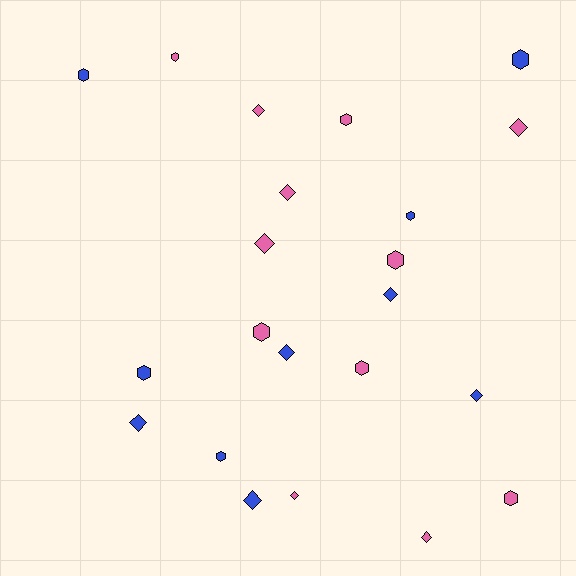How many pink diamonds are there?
There are 6 pink diamonds.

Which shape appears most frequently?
Diamond, with 11 objects.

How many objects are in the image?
There are 22 objects.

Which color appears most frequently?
Pink, with 12 objects.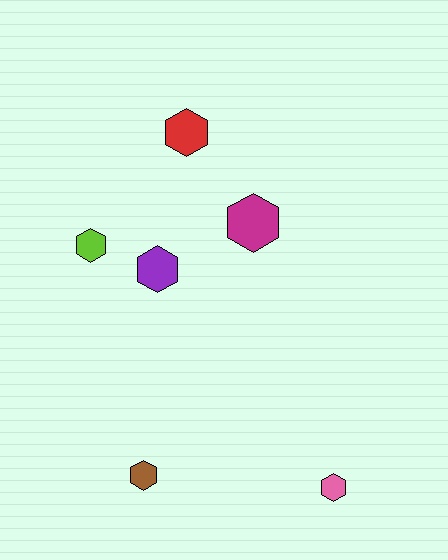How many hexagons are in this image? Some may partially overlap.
There are 6 hexagons.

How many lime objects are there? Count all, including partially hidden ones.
There is 1 lime object.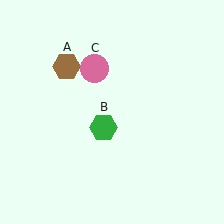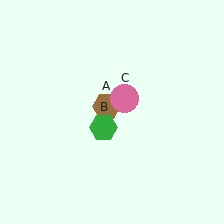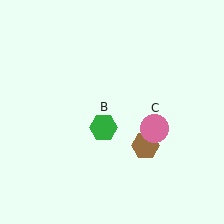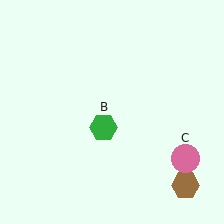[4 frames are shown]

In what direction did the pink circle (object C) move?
The pink circle (object C) moved down and to the right.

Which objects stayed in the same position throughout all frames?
Green hexagon (object B) remained stationary.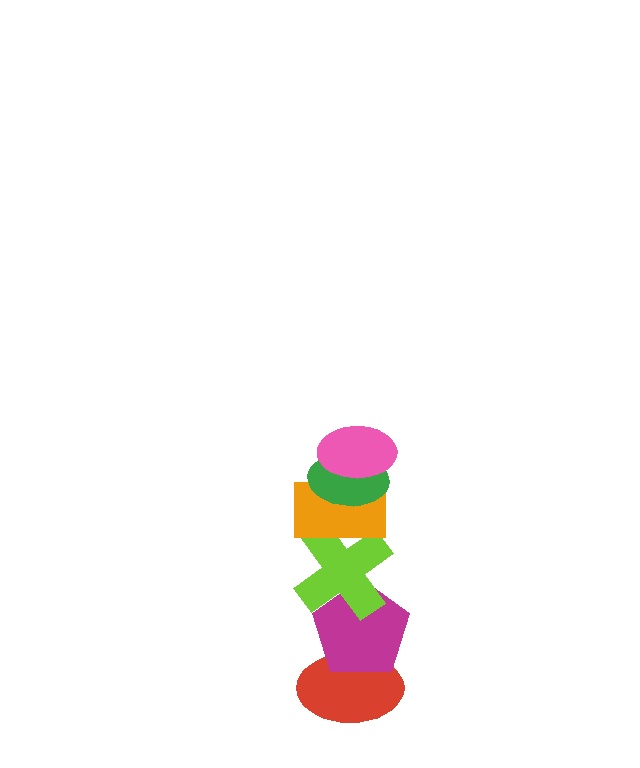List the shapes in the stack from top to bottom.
From top to bottom: the pink ellipse, the green ellipse, the orange rectangle, the lime cross, the magenta pentagon, the red ellipse.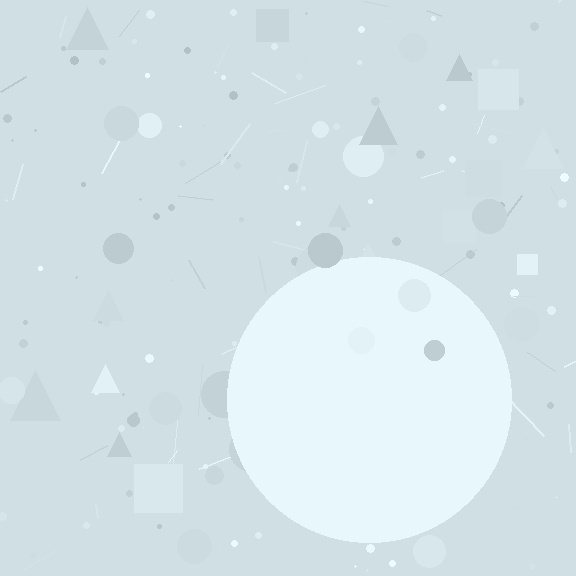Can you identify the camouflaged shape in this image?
The camouflaged shape is a circle.